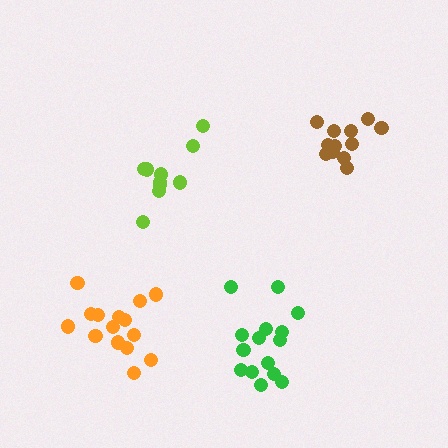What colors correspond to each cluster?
The clusters are colored: orange, brown, lime, green.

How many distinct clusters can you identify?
There are 4 distinct clusters.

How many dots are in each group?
Group 1: 15 dots, Group 2: 12 dots, Group 3: 10 dots, Group 4: 15 dots (52 total).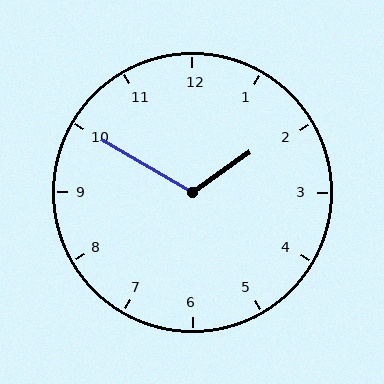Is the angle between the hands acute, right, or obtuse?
It is obtuse.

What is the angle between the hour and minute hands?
Approximately 115 degrees.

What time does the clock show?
1:50.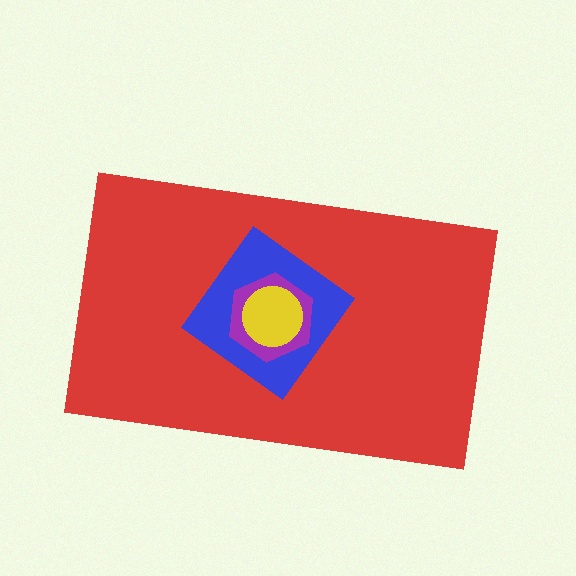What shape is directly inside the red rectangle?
The blue diamond.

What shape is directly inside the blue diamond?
The purple hexagon.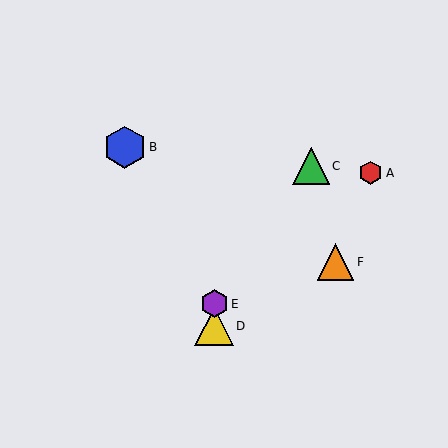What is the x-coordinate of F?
Object F is at x≈335.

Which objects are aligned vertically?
Objects D, E are aligned vertically.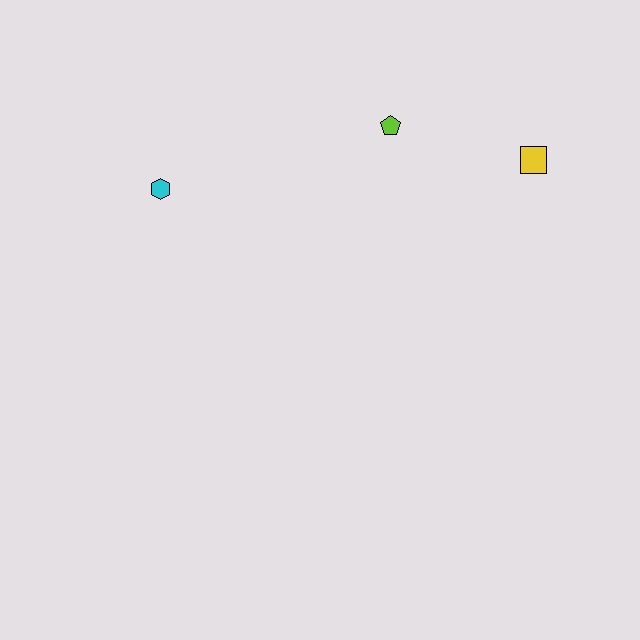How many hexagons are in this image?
There is 1 hexagon.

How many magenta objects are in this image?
There are no magenta objects.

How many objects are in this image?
There are 3 objects.